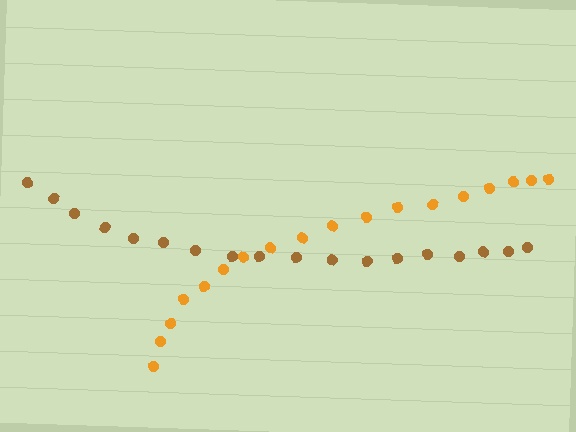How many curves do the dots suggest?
There are 2 distinct paths.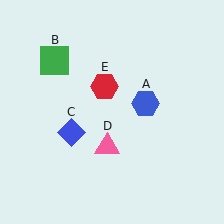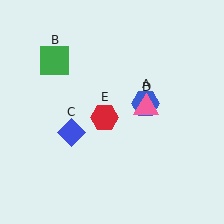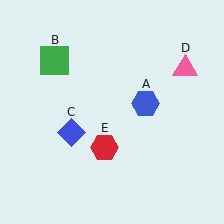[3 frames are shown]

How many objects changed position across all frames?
2 objects changed position: pink triangle (object D), red hexagon (object E).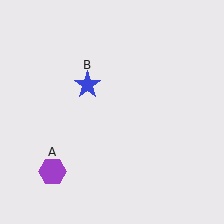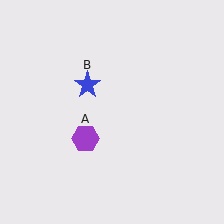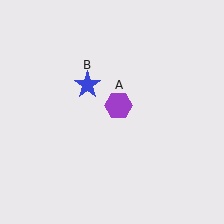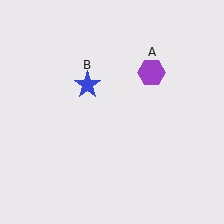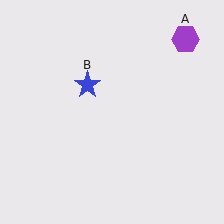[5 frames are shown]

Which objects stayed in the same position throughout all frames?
Blue star (object B) remained stationary.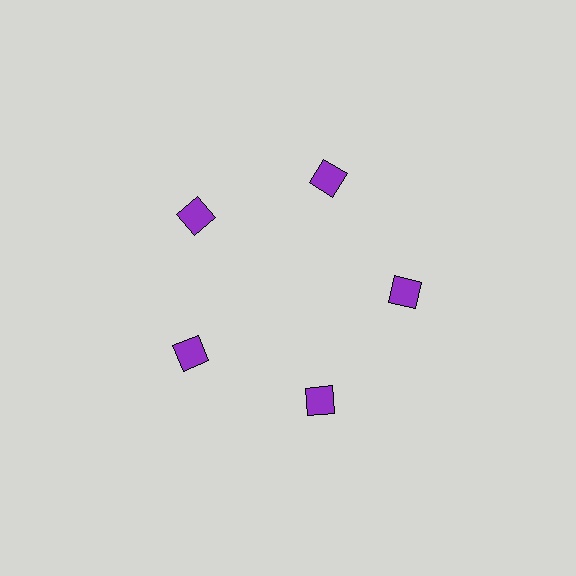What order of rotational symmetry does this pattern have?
This pattern has 5-fold rotational symmetry.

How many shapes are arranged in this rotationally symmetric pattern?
There are 5 shapes, arranged in 5 groups of 1.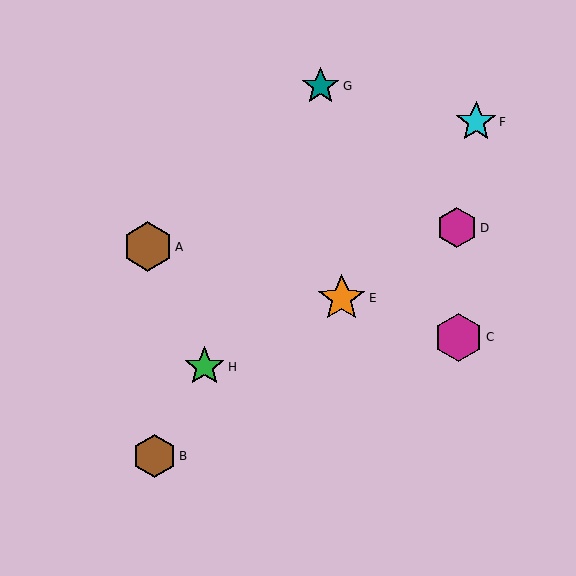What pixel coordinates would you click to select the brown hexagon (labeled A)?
Click at (148, 247) to select the brown hexagon A.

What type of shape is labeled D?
Shape D is a magenta hexagon.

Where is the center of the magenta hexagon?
The center of the magenta hexagon is at (457, 228).